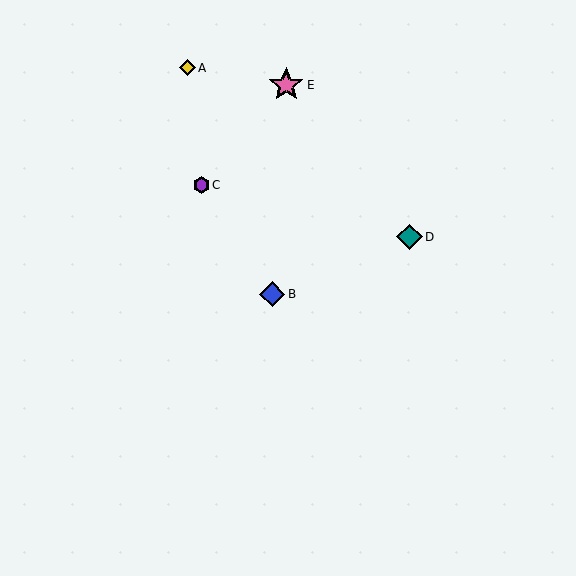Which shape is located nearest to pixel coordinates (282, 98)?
The pink star (labeled E) at (286, 85) is nearest to that location.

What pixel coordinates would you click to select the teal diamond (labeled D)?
Click at (409, 237) to select the teal diamond D.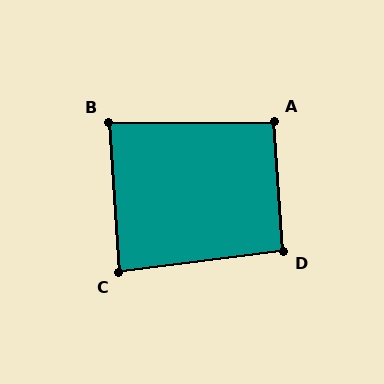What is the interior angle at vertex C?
Approximately 87 degrees (approximately right).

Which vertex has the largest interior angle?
D, at approximately 93 degrees.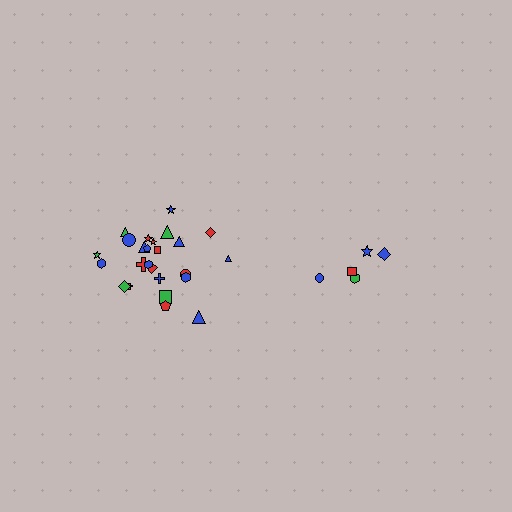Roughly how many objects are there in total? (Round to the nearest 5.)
Roughly 30 objects in total.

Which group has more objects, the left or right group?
The left group.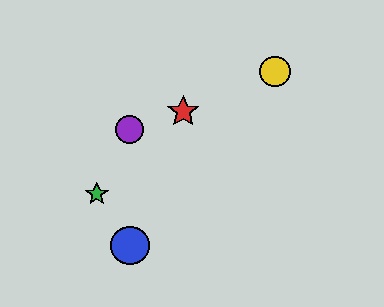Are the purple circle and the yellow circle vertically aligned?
No, the purple circle is at x≈130 and the yellow circle is at x≈275.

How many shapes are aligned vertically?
2 shapes (the blue circle, the purple circle) are aligned vertically.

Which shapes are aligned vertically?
The blue circle, the purple circle are aligned vertically.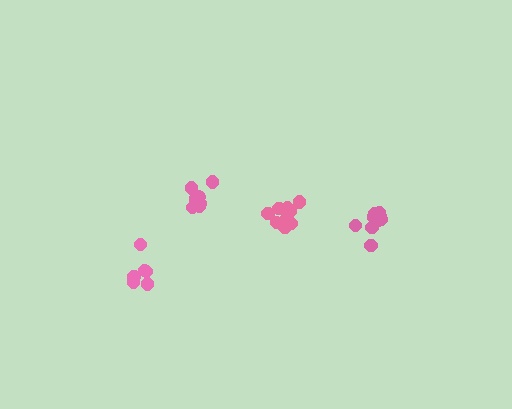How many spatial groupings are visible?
There are 4 spatial groupings.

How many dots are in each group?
Group 1: 9 dots, Group 2: 8 dots, Group 3: 10 dots, Group 4: 7 dots (34 total).